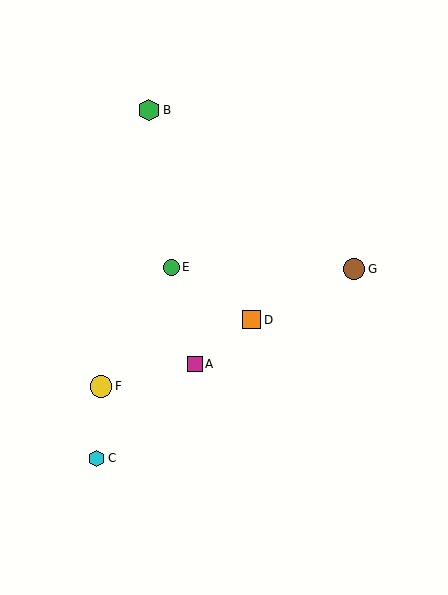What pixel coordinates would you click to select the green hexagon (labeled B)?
Click at (149, 110) to select the green hexagon B.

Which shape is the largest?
The yellow circle (labeled F) is the largest.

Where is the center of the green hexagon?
The center of the green hexagon is at (149, 110).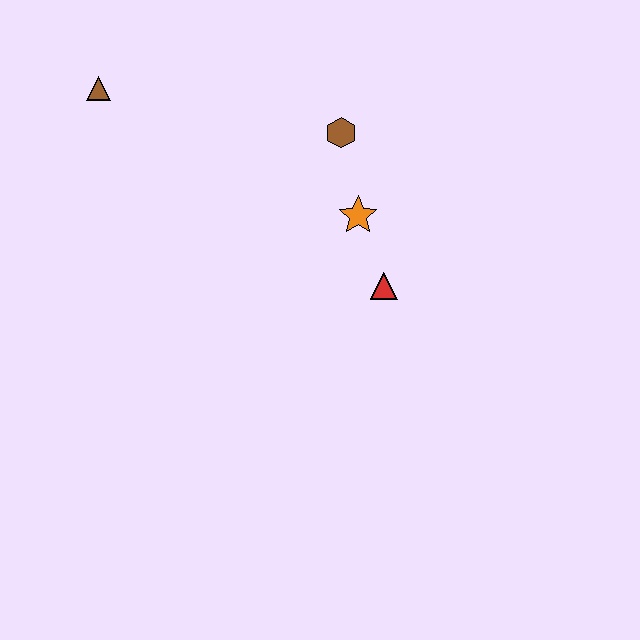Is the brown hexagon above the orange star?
Yes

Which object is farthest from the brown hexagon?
The brown triangle is farthest from the brown hexagon.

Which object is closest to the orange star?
The red triangle is closest to the orange star.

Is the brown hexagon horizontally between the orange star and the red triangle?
No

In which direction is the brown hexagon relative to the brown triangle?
The brown hexagon is to the right of the brown triangle.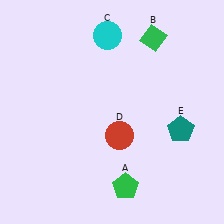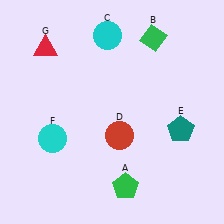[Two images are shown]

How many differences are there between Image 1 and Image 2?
There are 2 differences between the two images.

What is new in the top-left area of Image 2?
A red triangle (G) was added in the top-left area of Image 2.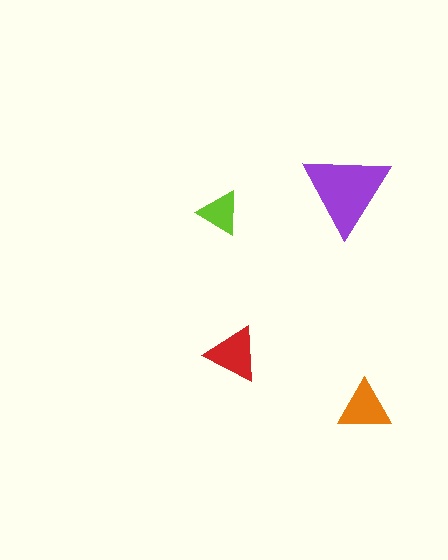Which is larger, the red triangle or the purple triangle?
The purple one.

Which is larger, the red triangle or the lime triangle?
The red one.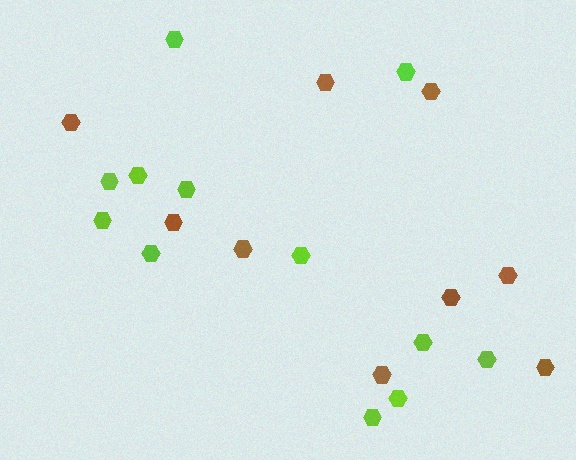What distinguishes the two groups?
There are 2 groups: one group of brown hexagons (9) and one group of lime hexagons (12).